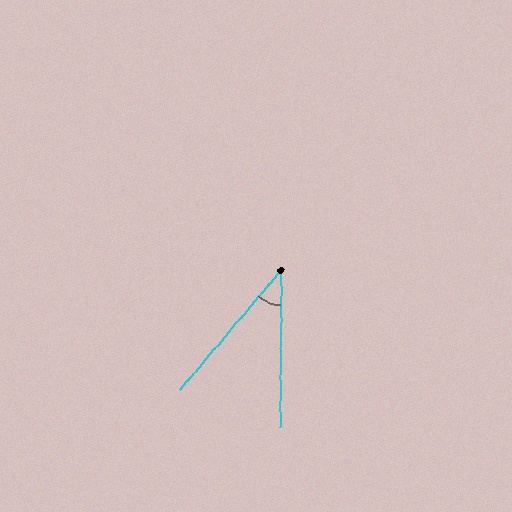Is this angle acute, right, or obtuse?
It is acute.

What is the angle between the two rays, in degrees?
Approximately 40 degrees.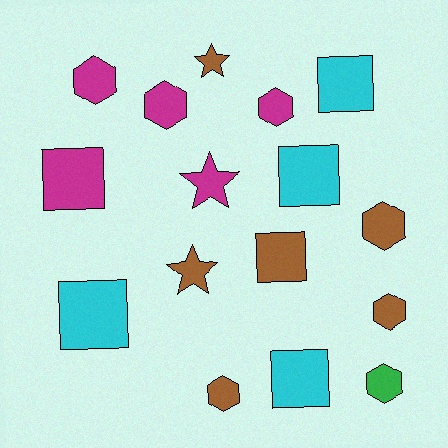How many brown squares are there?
There is 1 brown square.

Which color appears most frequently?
Brown, with 6 objects.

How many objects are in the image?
There are 16 objects.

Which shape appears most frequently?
Hexagon, with 7 objects.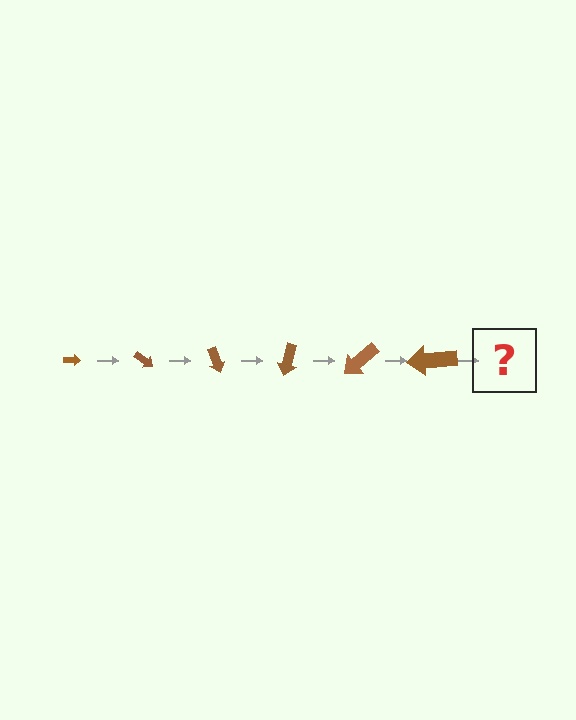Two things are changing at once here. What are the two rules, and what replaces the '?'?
The two rules are that the arrow grows larger each step and it rotates 35 degrees each step. The '?' should be an arrow, larger than the previous one and rotated 210 degrees from the start.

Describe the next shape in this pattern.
It should be an arrow, larger than the previous one and rotated 210 degrees from the start.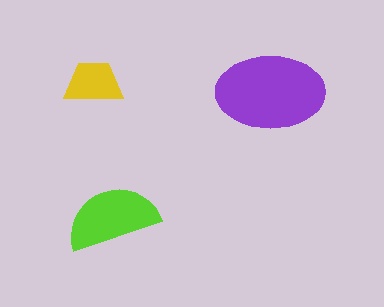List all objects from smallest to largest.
The yellow trapezoid, the lime semicircle, the purple ellipse.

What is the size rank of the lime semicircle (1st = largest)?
2nd.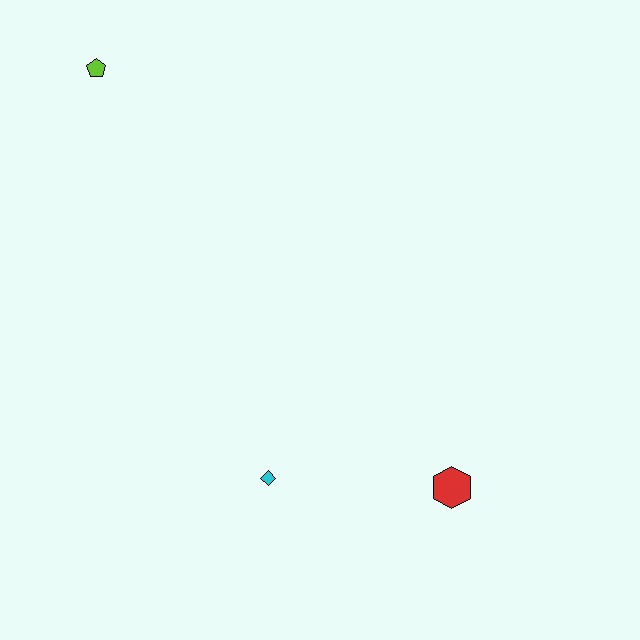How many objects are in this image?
There are 3 objects.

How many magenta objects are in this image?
There are no magenta objects.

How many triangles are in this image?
There are no triangles.